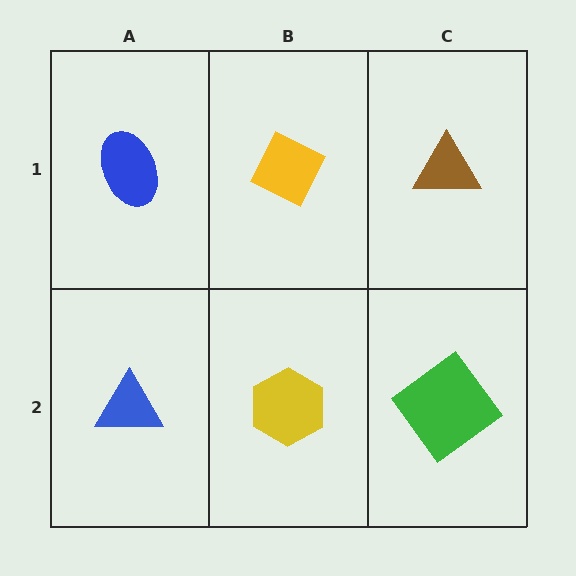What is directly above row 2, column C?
A brown triangle.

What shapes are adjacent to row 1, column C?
A green diamond (row 2, column C), a yellow diamond (row 1, column B).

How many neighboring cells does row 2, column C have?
2.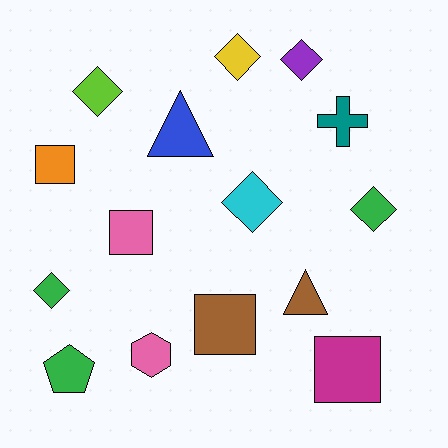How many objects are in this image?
There are 15 objects.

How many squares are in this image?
There are 4 squares.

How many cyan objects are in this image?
There is 1 cyan object.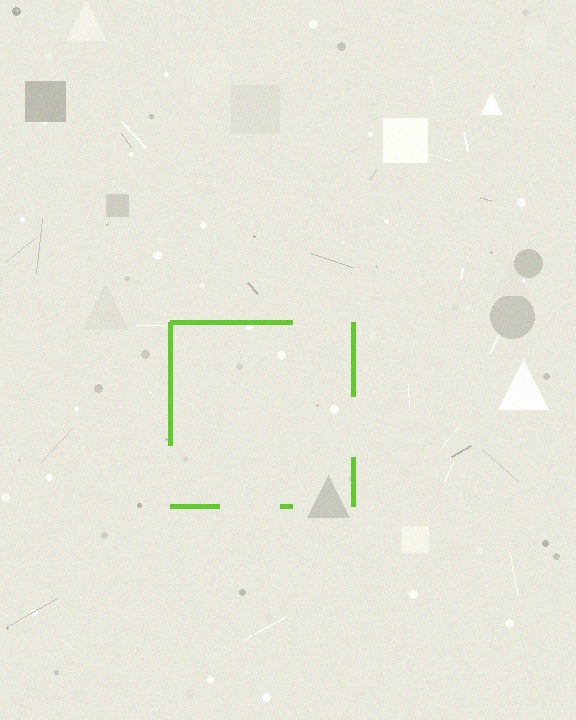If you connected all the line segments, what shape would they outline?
They would outline a square.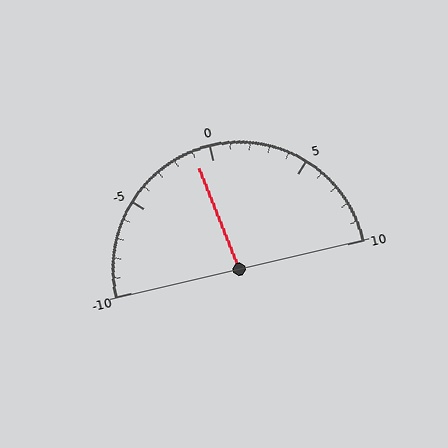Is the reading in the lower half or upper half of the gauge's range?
The reading is in the lower half of the range (-10 to 10).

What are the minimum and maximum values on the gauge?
The gauge ranges from -10 to 10.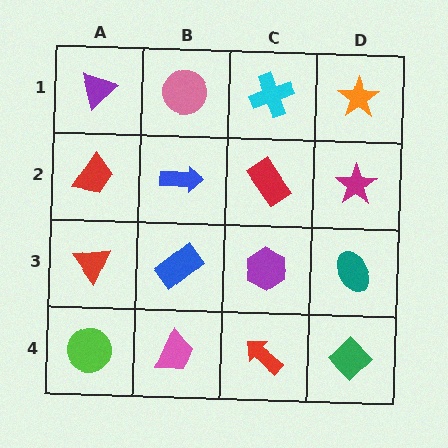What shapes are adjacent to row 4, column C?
A purple hexagon (row 3, column C), a pink trapezoid (row 4, column B), a green diamond (row 4, column D).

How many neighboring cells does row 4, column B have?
3.